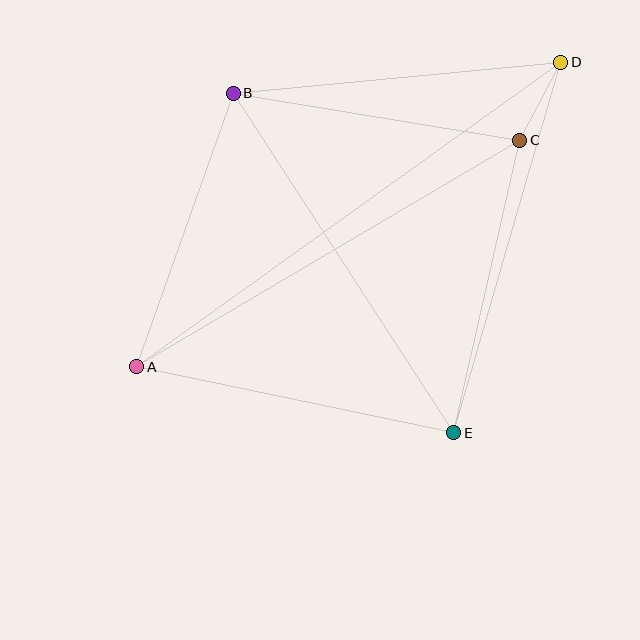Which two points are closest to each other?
Points C and D are closest to each other.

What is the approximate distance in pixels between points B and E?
The distance between B and E is approximately 405 pixels.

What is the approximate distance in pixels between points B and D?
The distance between B and D is approximately 329 pixels.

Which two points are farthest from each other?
Points A and D are farthest from each other.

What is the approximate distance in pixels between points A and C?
The distance between A and C is approximately 445 pixels.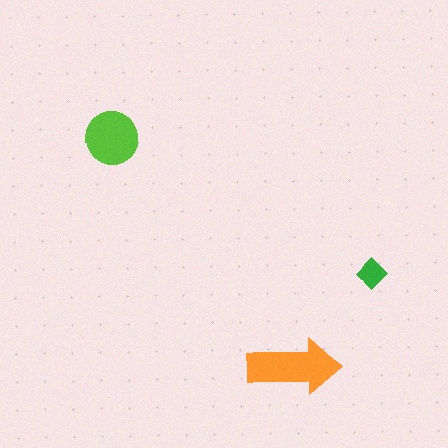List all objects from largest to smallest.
The orange arrow, the lime circle, the green diamond.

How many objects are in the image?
There are 3 objects in the image.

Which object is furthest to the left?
The lime circle is leftmost.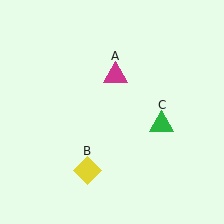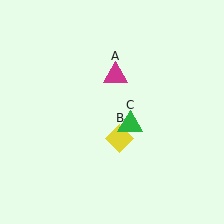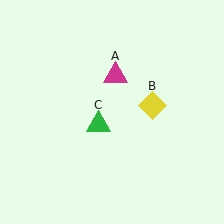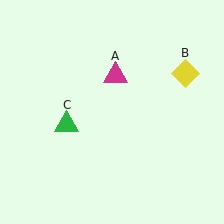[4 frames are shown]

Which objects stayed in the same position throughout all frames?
Magenta triangle (object A) remained stationary.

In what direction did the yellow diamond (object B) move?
The yellow diamond (object B) moved up and to the right.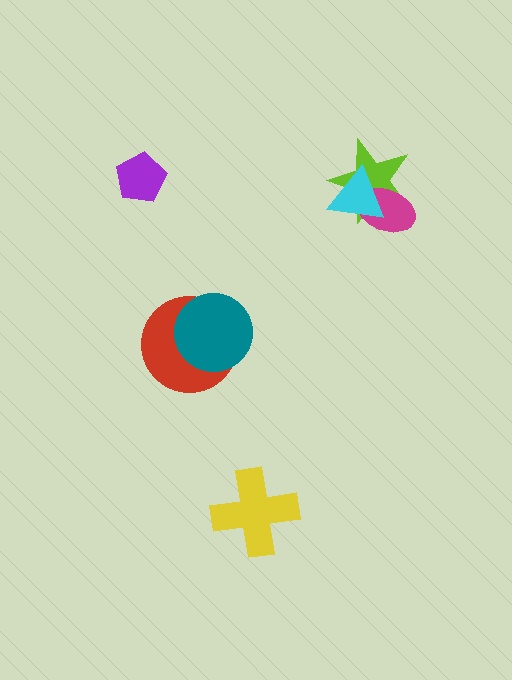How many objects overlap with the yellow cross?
0 objects overlap with the yellow cross.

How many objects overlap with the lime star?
2 objects overlap with the lime star.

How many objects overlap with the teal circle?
1 object overlaps with the teal circle.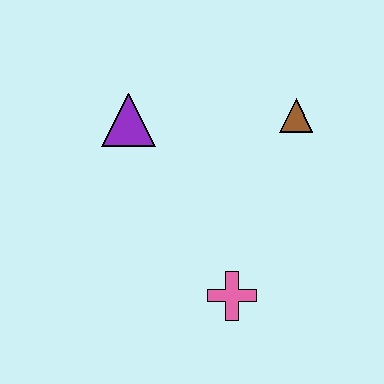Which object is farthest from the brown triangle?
The pink cross is farthest from the brown triangle.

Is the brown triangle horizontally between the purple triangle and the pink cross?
No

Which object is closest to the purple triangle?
The brown triangle is closest to the purple triangle.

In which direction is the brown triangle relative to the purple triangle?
The brown triangle is to the right of the purple triangle.